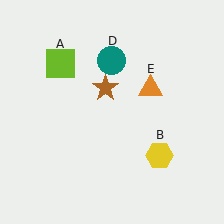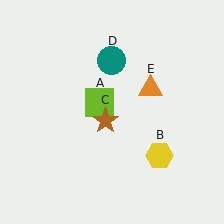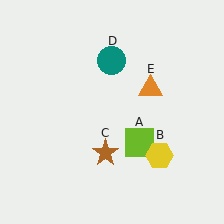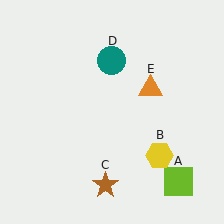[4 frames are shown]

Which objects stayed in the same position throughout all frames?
Yellow hexagon (object B) and teal circle (object D) and orange triangle (object E) remained stationary.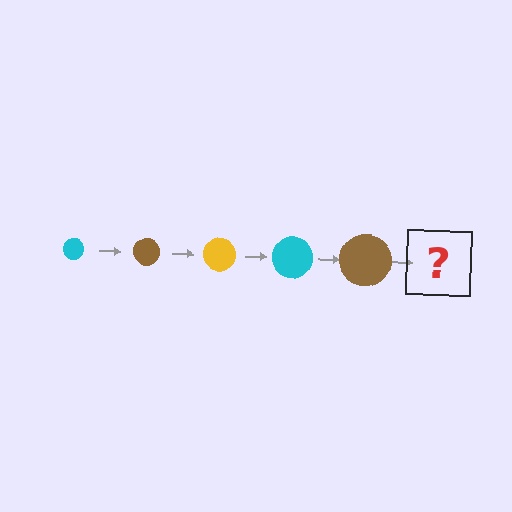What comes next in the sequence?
The next element should be a yellow circle, larger than the previous one.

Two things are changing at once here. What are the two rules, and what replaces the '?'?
The two rules are that the circle grows larger each step and the color cycles through cyan, brown, and yellow. The '?' should be a yellow circle, larger than the previous one.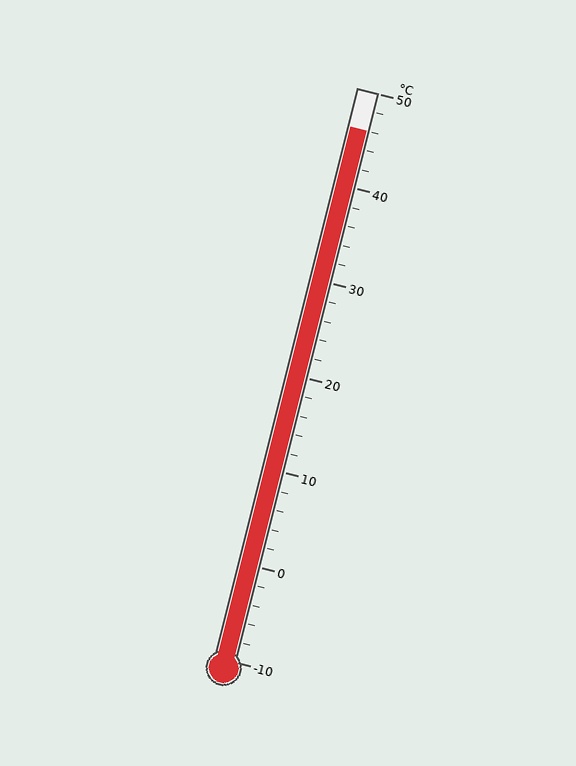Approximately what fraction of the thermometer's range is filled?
The thermometer is filled to approximately 95% of its range.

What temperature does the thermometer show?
The thermometer shows approximately 46°C.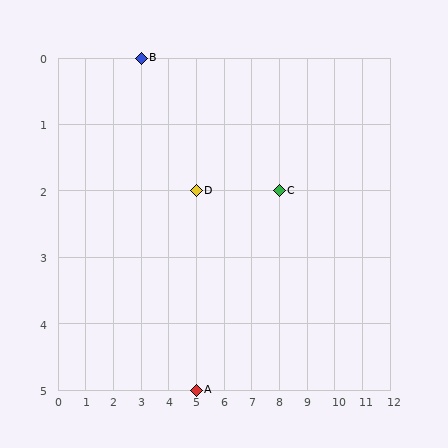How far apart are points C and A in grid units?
Points C and A are 3 columns and 3 rows apart (about 4.2 grid units diagonally).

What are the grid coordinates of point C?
Point C is at grid coordinates (8, 2).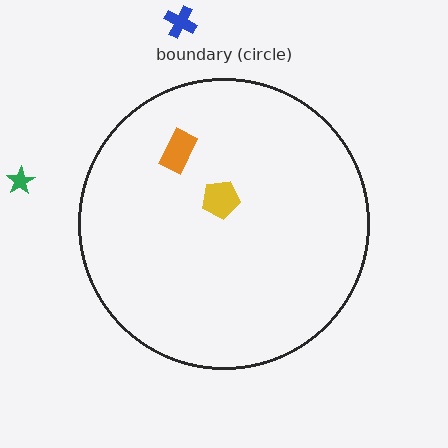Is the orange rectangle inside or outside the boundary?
Inside.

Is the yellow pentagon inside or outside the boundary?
Inside.